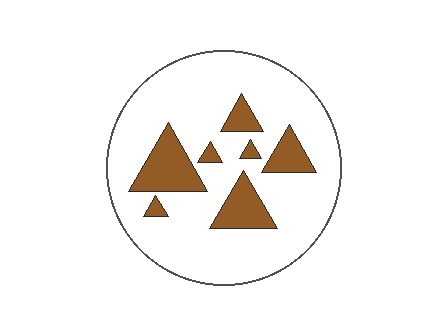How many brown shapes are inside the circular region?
7.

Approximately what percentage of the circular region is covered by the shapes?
Approximately 20%.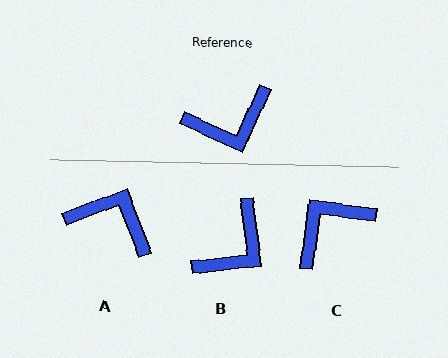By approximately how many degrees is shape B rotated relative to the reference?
Approximately 32 degrees counter-clockwise.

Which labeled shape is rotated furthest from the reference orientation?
C, about 163 degrees away.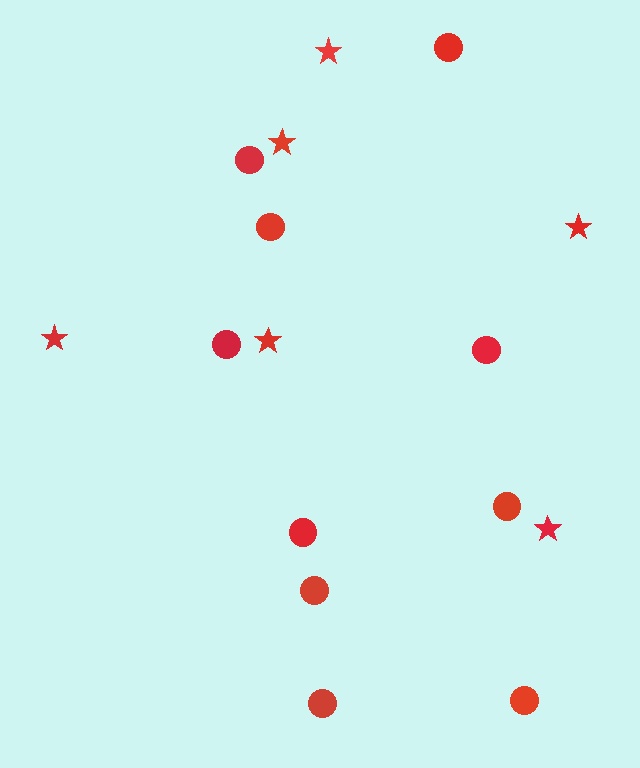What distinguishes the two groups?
There are 2 groups: one group of stars (6) and one group of circles (10).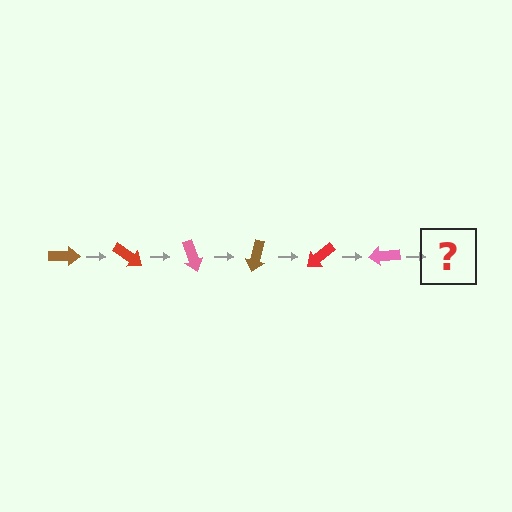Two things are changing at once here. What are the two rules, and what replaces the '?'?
The two rules are that it rotates 35 degrees each step and the color cycles through brown, red, and pink. The '?' should be a brown arrow, rotated 210 degrees from the start.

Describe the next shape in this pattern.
It should be a brown arrow, rotated 210 degrees from the start.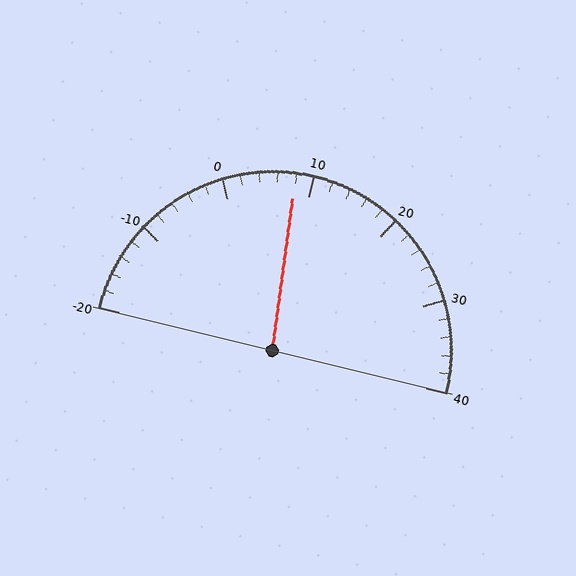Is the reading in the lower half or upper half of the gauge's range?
The reading is in the lower half of the range (-20 to 40).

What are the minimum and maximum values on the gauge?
The gauge ranges from -20 to 40.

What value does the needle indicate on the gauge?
The needle indicates approximately 8.